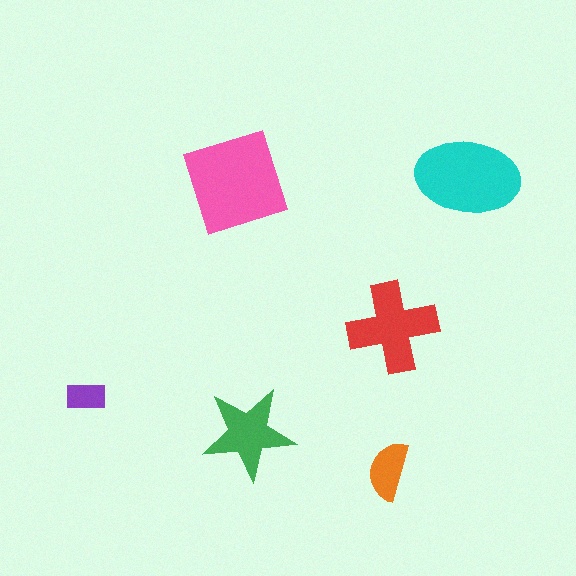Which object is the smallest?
The purple rectangle.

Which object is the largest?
The pink diamond.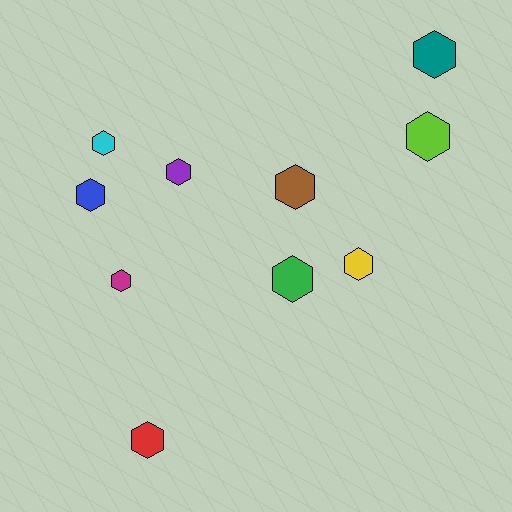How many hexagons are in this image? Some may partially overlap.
There are 10 hexagons.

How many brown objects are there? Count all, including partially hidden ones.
There is 1 brown object.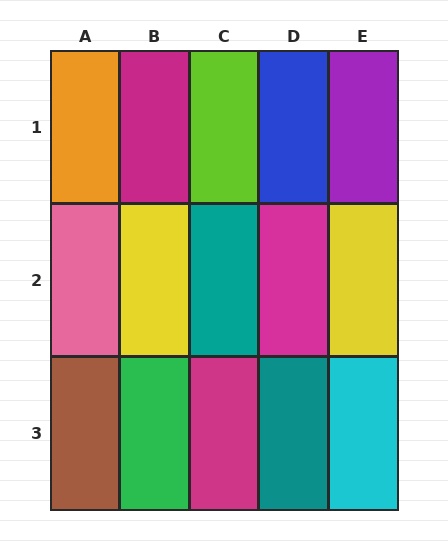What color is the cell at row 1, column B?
Magenta.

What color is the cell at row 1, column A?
Orange.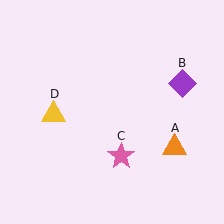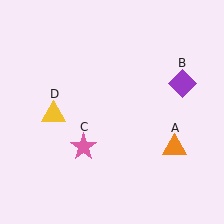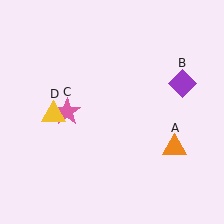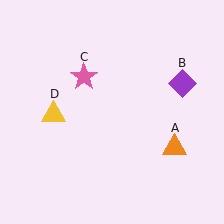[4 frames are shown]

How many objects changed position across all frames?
1 object changed position: pink star (object C).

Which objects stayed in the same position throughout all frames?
Orange triangle (object A) and purple diamond (object B) and yellow triangle (object D) remained stationary.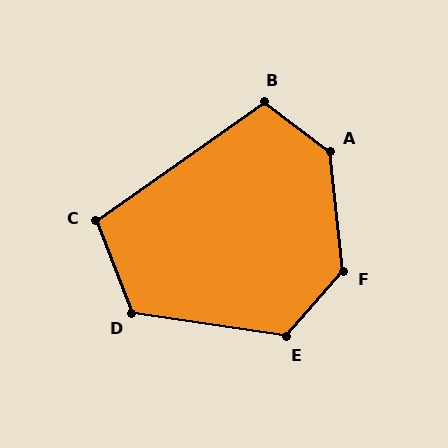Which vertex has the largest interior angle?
A, at approximately 133 degrees.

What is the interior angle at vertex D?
Approximately 120 degrees (obtuse).